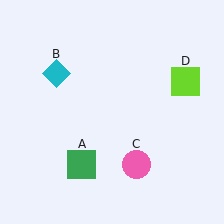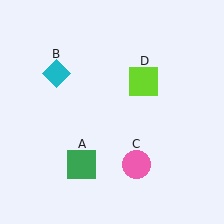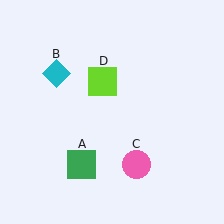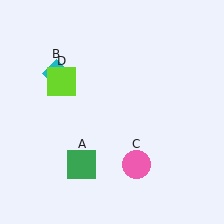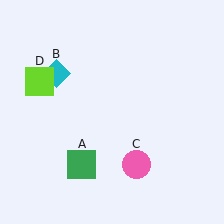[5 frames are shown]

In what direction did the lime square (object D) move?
The lime square (object D) moved left.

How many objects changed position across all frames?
1 object changed position: lime square (object D).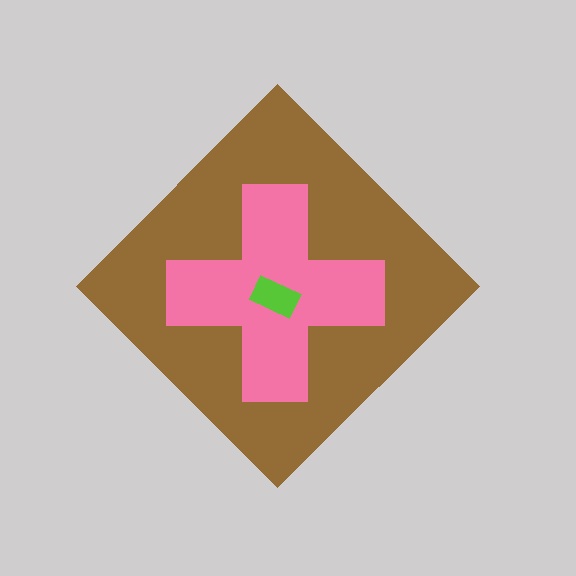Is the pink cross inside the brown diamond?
Yes.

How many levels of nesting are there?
3.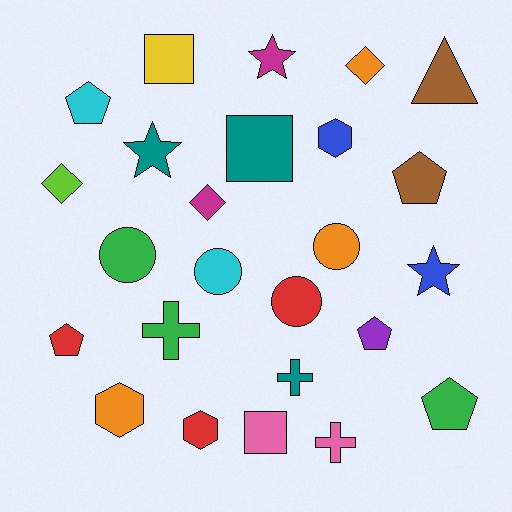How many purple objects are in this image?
There is 1 purple object.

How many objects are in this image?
There are 25 objects.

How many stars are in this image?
There are 3 stars.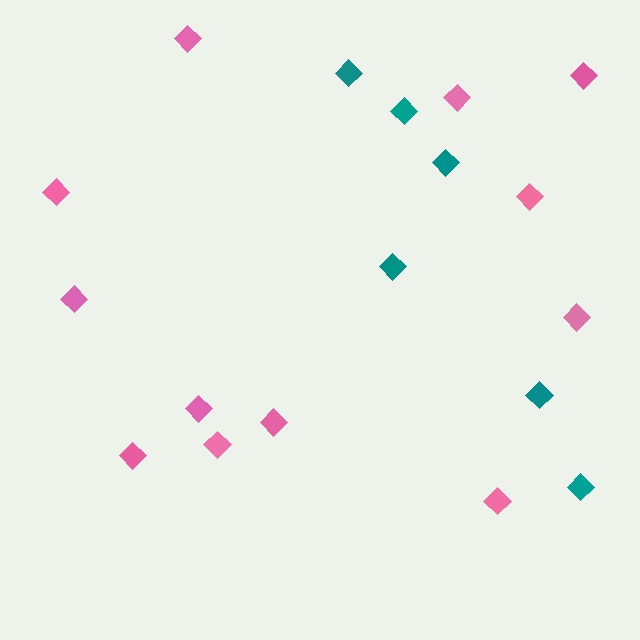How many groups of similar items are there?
There are 2 groups: one group of teal diamonds (6) and one group of pink diamonds (12).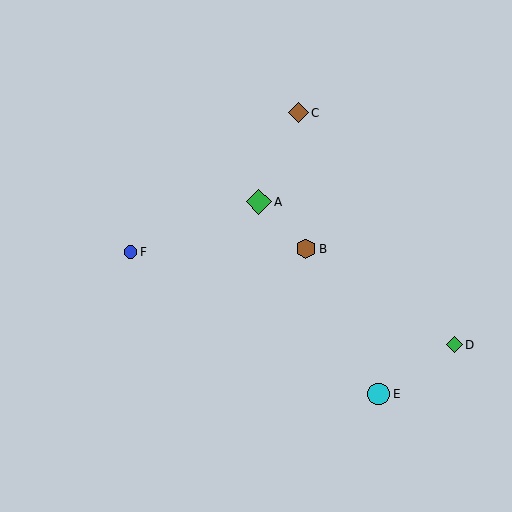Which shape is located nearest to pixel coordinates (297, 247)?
The brown hexagon (labeled B) at (306, 249) is nearest to that location.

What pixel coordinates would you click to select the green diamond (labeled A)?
Click at (259, 202) to select the green diamond A.